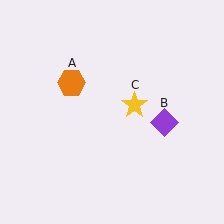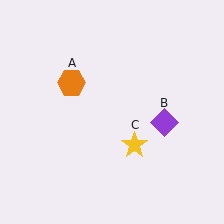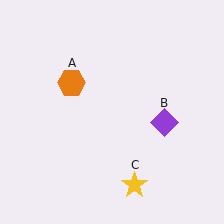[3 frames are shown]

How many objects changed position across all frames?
1 object changed position: yellow star (object C).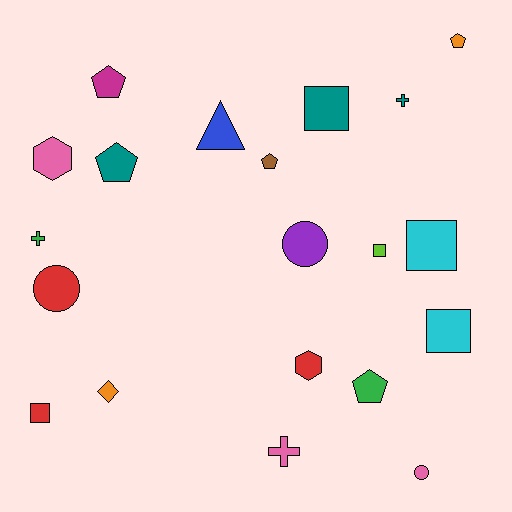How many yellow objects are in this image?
There are no yellow objects.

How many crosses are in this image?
There are 3 crosses.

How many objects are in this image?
There are 20 objects.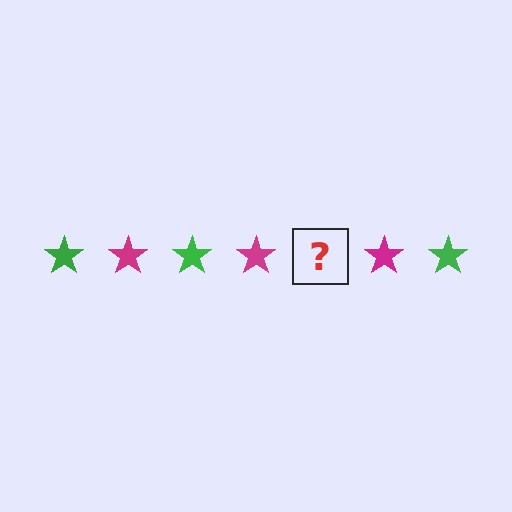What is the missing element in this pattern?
The missing element is a green star.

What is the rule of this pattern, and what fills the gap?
The rule is that the pattern cycles through green, magenta stars. The gap should be filled with a green star.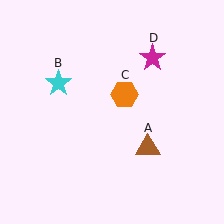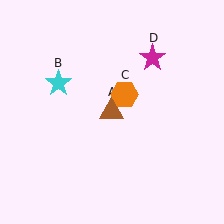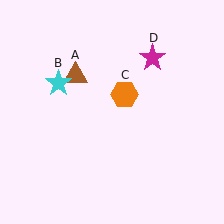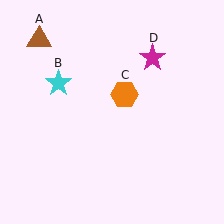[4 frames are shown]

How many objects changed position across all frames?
1 object changed position: brown triangle (object A).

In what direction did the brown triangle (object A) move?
The brown triangle (object A) moved up and to the left.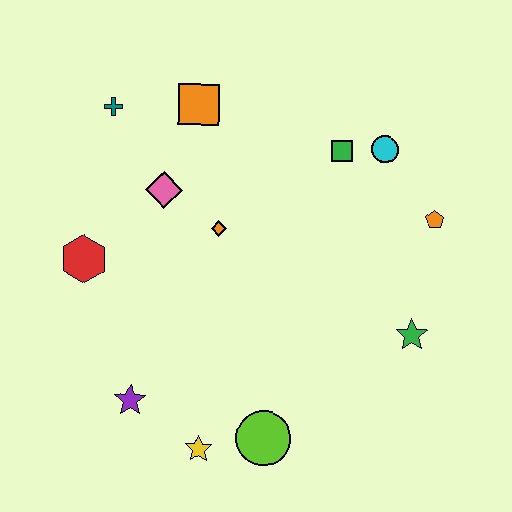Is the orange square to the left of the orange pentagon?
Yes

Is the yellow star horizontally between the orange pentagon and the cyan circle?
No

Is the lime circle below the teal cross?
Yes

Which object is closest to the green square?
The cyan circle is closest to the green square.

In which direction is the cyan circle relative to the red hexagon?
The cyan circle is to the right of the red hexagon.